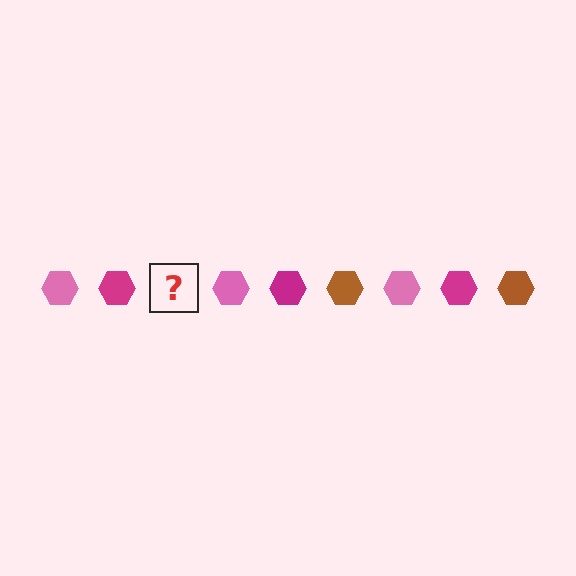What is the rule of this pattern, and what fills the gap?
The rule is that the pattern cycles through pink, magenta, brown hexagons. The gap should be filled with a brown hexagon.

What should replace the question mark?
The question mark should be replaced with a brown hexagon.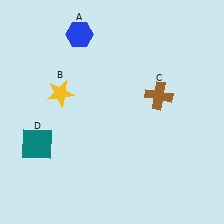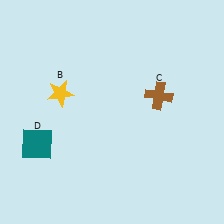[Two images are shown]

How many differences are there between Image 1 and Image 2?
There is 1 difference between the two images.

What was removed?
The blue hexagon (A) was removed in Image 2.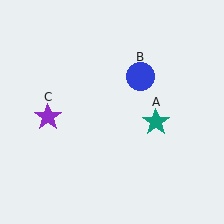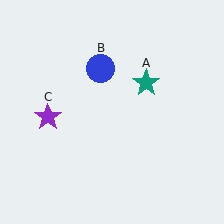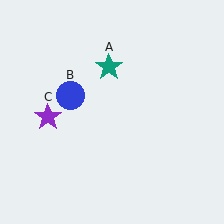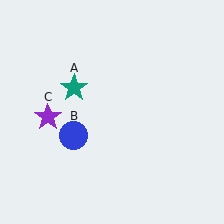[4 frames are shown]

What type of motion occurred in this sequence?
The teal star (object A), blue circle (object B) rotated counterclockwise around the center of the scene.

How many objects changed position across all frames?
2 objects changed position: teal star (object A), blue circle (object B).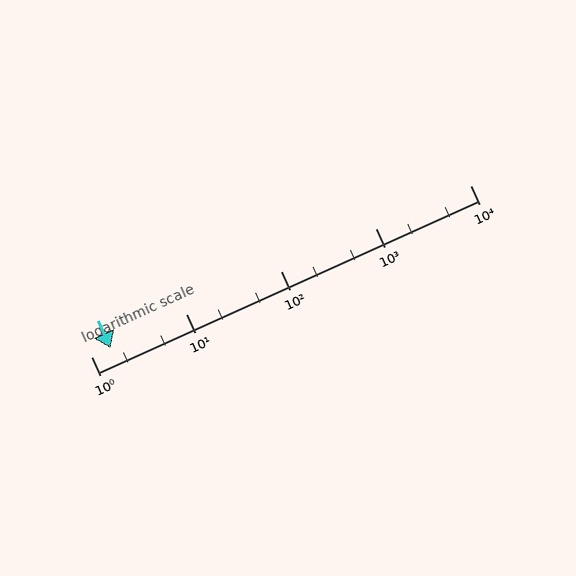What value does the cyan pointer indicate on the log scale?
The pointer indicates approximately 1.6.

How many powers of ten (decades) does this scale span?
The scale spans 4 decades, from 1 to 10000.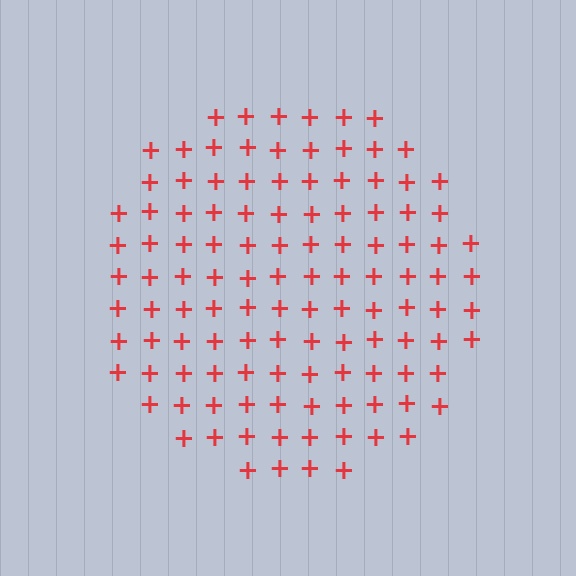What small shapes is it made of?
It is made of small plus signs.